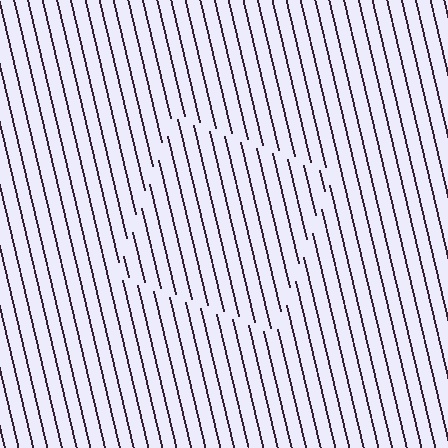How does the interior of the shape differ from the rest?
The interior of the shape contains the same grating, shifted by half a period — the contour is defined by the phase discontinuity where line-ends from the inner and outer gratings abut.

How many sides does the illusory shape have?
4 sides — the line-ends trace a square.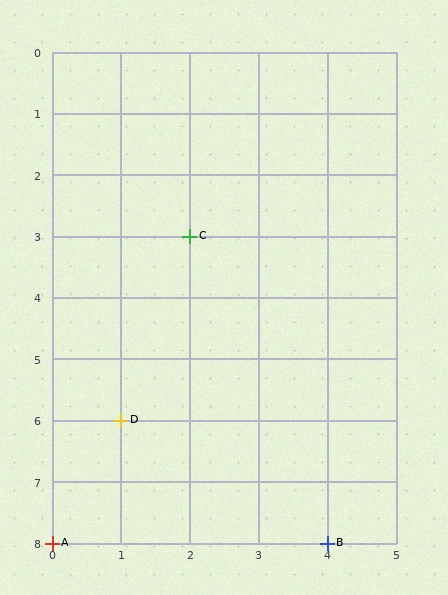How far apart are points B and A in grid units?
Points B and A are 4 columns apart.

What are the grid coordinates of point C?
Point C is at grid coordinates (2, 3).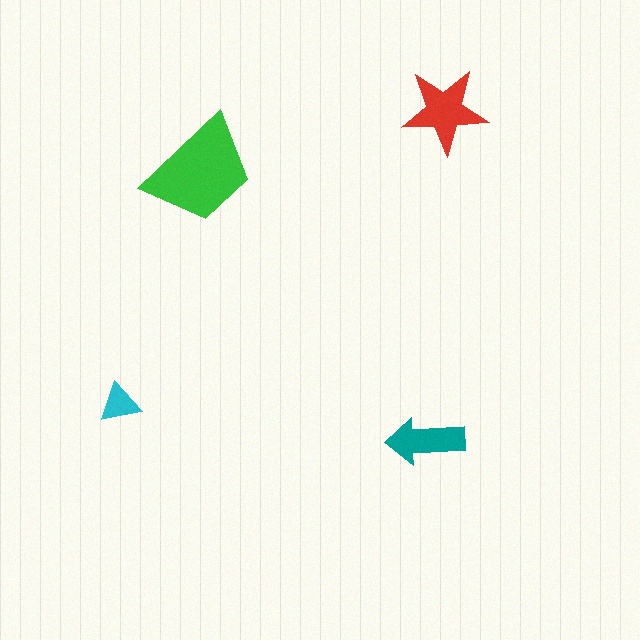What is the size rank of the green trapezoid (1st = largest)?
1st.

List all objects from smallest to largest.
The cyan triangle, the teal arrow, the red star, the green trapezoid.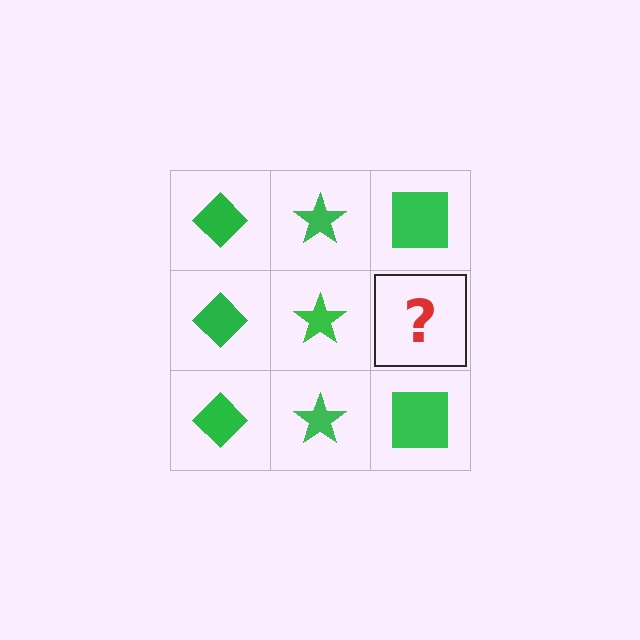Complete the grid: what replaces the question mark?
The question mark should be replaced with a green square.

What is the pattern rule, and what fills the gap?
The rule is that each column has a consistent shape. The gap should be filled with a green square.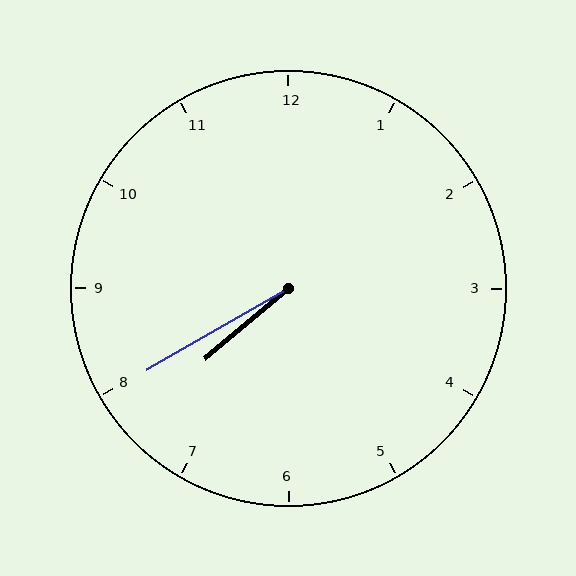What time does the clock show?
7:40.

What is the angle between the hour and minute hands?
Approximately 10 degrees.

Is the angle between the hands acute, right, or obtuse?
It is acute.